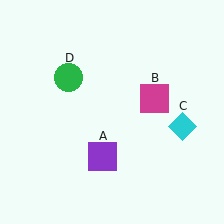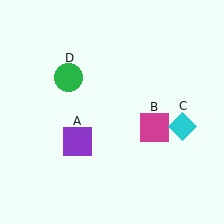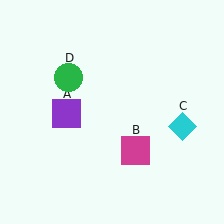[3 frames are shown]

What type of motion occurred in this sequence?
The purple square (object A), magenta square (object B) rotated clockwise around the center of the scene.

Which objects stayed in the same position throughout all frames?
Cyan diamond (object C) and green circle (object D) remained stationary.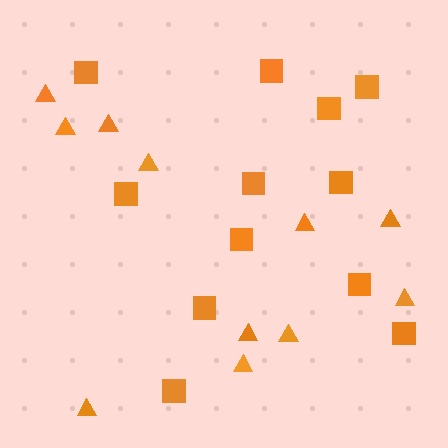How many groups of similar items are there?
There are 2 groups: one group of squares (12) and one group of triangles (11).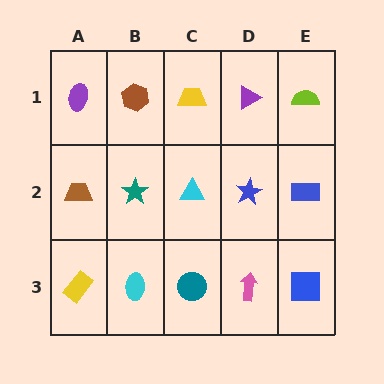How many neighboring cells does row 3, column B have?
3.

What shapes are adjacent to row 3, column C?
A cyan triangle (row 2, column C), a cyan ellipse (row 3, column B), a pink arrow (row 3, column D).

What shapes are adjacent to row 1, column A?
A brown trapezoid (row 2, column A), a brown hexagon (row 1, column B).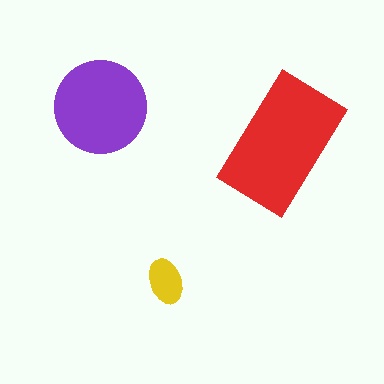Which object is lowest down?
The yellow ellipse is bottommost.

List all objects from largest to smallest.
The red rectangle, the purple circle, the yellow ellipse.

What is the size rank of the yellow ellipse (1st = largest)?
3rd.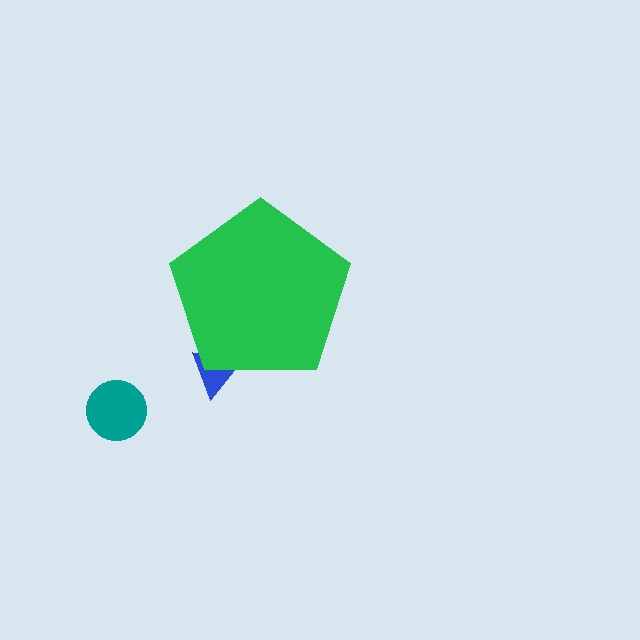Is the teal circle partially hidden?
No, the teal circle is fully visible.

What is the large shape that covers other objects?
A green pentagon.